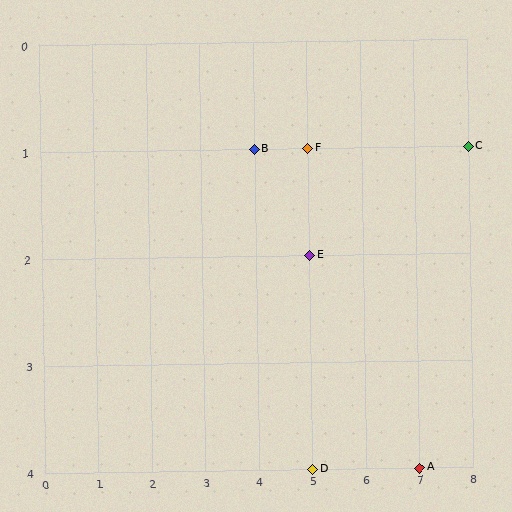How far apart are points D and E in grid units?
Points D and E are 2 rows apart.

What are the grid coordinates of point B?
Point B is at grid coordinates (4, 1).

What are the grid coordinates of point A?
Point A is at grid coordinates (7, 4).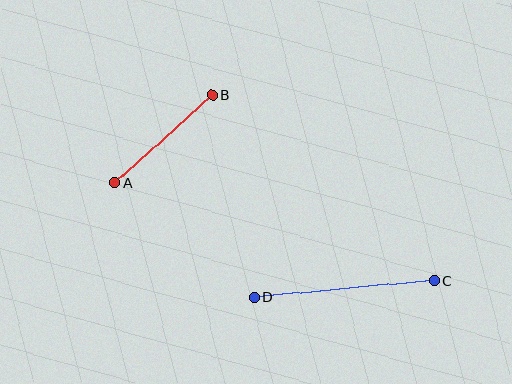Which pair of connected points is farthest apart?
Points C and D are farthest apart.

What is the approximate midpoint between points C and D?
The midpoint is at approximately (344, 289) pixels.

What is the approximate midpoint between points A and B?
The midpoint is at approximately (164, 139) pixels.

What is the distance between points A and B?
The distance is approximately 131 pixels.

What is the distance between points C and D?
The distance is approximately 181 pixels.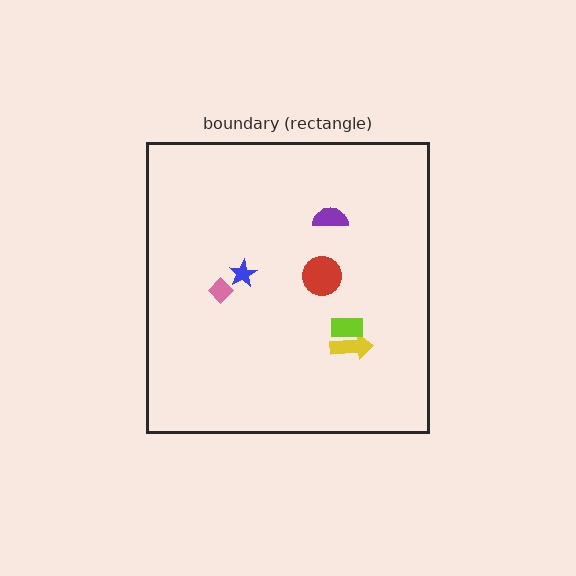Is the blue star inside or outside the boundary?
Inside.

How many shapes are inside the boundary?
6 inside, 0 outside.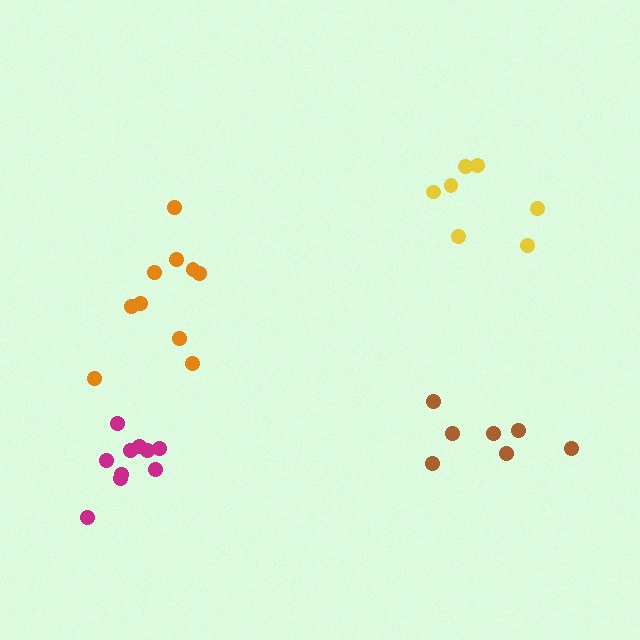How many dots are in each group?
Group 1: 10 dots, Group 2: 10 dots, Group 3: 7 dots, Group 4: 7 dots (34 total).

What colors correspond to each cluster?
The clusters are colored: magenta, orange, yellow, brown.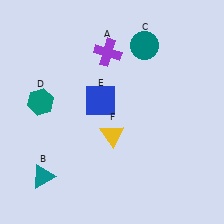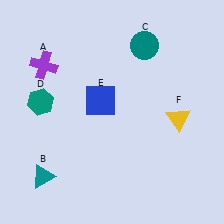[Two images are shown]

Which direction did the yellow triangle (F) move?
The yellow triangle (F) moved right.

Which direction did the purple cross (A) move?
The purple cross (A) moved left.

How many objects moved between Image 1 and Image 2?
2 objects moved between the two images.